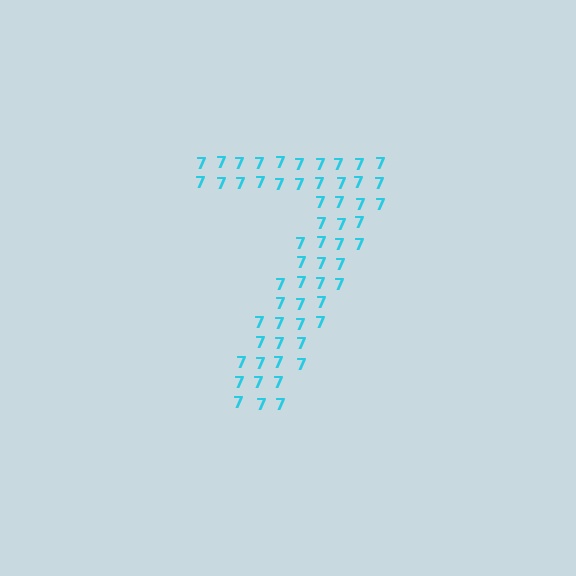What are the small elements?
The small elements are digit 7's.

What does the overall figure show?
The overall figure shows the digit 7.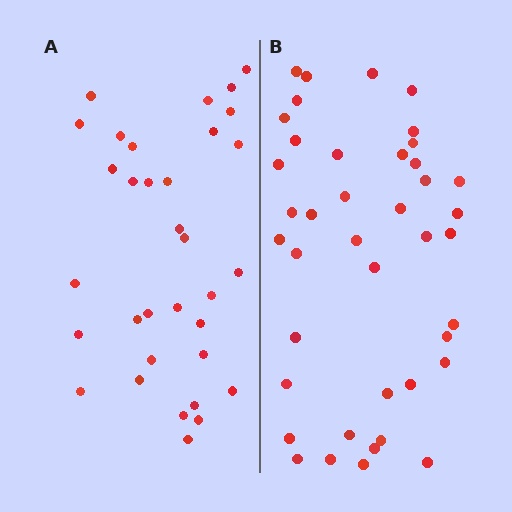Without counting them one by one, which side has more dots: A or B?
Region B (the right region) has more dots.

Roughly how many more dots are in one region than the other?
Region B has roughly 8 or so more dots than region A.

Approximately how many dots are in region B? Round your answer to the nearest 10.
About 40 dots. (The exact count is 41, which rounds to 40.)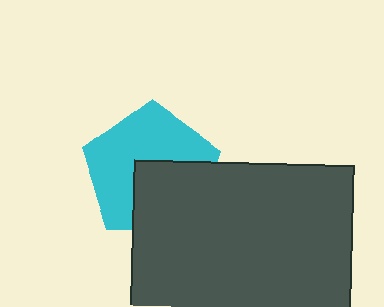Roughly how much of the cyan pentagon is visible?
About half of it is visible (roughly 60%).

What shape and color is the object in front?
The object in front is a dark gray rectangle.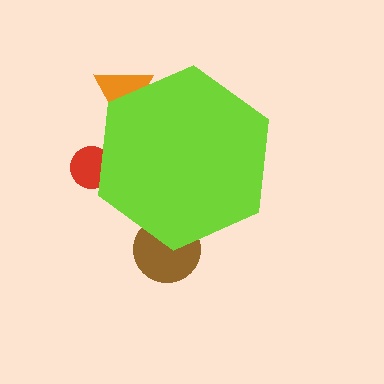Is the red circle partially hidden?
Yes, the red circle is partially hidden behind the lime hexagon.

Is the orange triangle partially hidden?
Yes, the orange triangle is partially hidden behind the lime hexagon.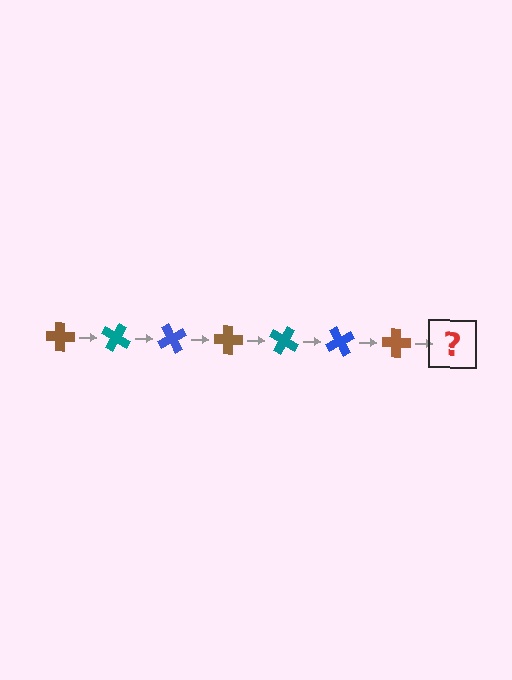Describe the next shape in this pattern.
It should be a teal cross, rotated 210 degrees from the start.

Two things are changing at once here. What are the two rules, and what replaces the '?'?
The two rules are that it rotates 30 degrees each step and the color cycles through brown, teal, and blue. The '?' should be a teal cross, rotated 210 degrees from the start.